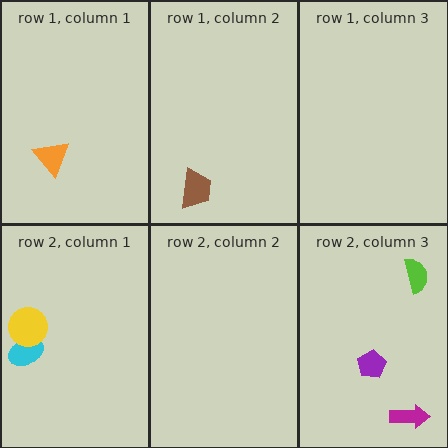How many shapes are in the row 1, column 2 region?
1.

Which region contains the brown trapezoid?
The row 1, column 2 region.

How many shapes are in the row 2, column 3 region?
3.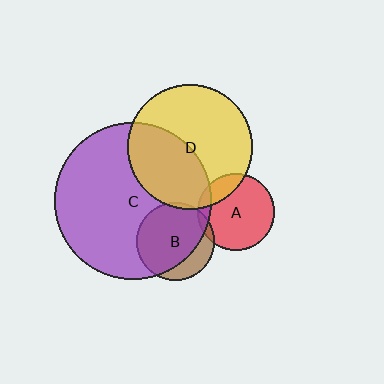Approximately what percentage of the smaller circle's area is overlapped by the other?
Approximately 20%.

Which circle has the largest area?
Circle C (purple).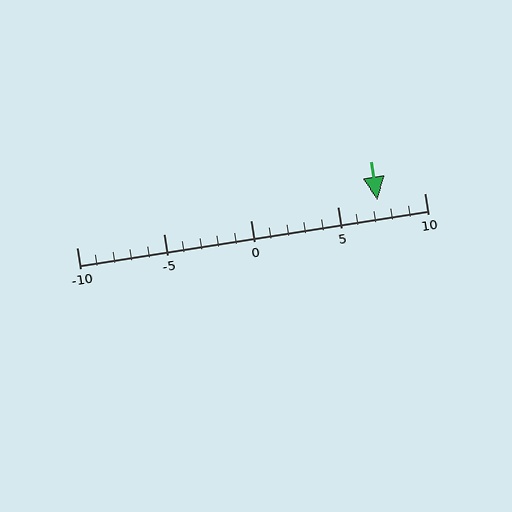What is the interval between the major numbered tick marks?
The major tick marks are spaced 5 units apart.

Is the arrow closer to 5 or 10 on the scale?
The arrow is closer to 5.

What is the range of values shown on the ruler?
The ruler shows values from -10 to 10.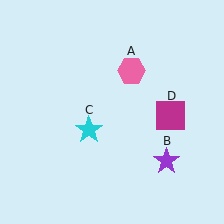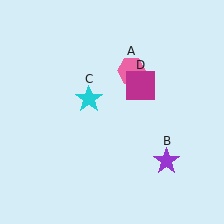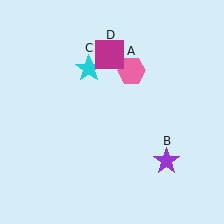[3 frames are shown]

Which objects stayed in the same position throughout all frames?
Pink hexagon (object A) and purple star (object B) remained stationary.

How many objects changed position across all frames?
2 objects changed position: cyan star (object C), magenta square (object D).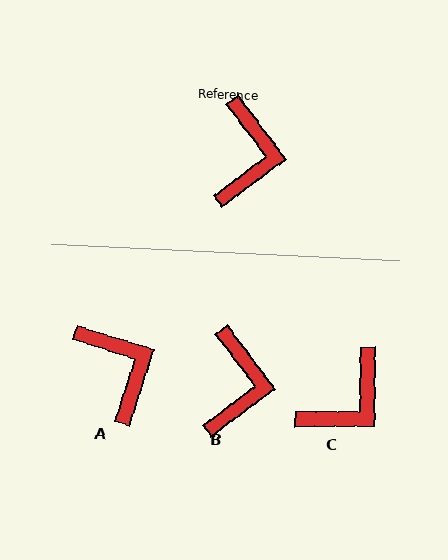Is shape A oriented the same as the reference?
No, it is off by about 35 degrees.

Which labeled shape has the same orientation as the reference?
B.